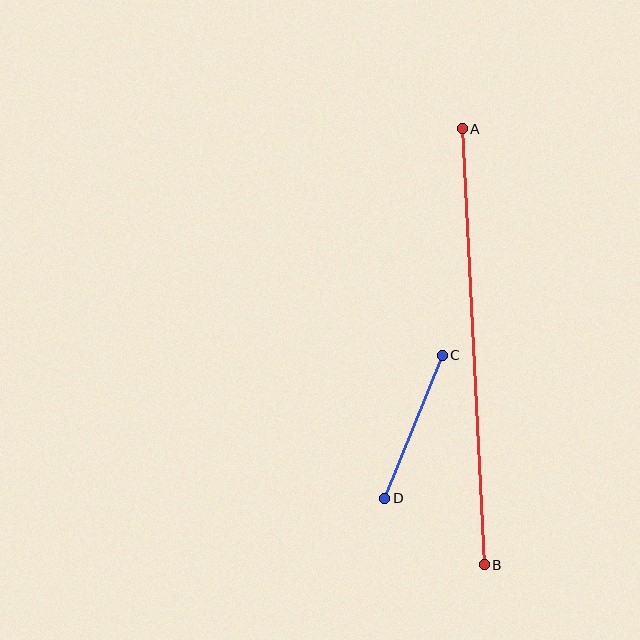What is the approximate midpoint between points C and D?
The midpoint is at approximately (414, 427) pixels.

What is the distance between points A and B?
The distance is approximately 437 pixels.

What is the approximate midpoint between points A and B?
The midpoint is at approximately (473, 347) pixels.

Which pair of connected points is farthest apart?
Points A and B are farthest apart.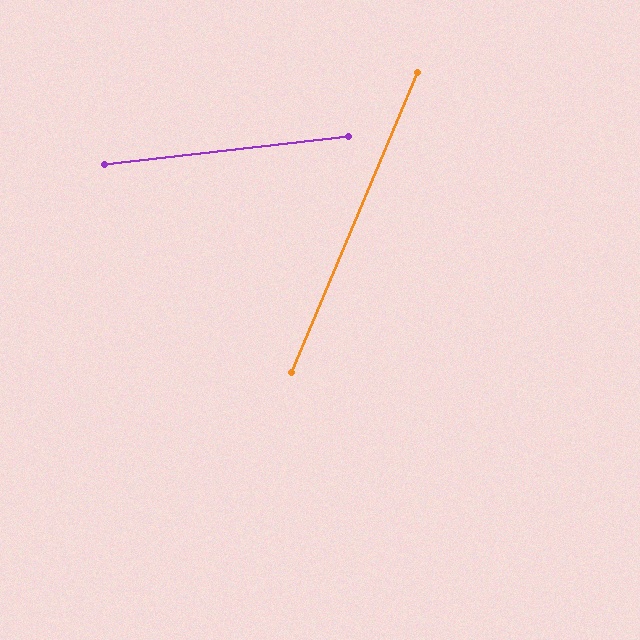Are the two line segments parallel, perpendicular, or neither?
Neither parallel nor perpendicular — they differ by about 61°.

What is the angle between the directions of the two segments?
Approximately 61 degrees.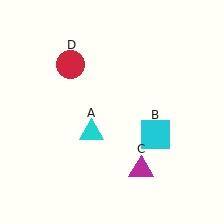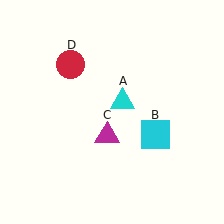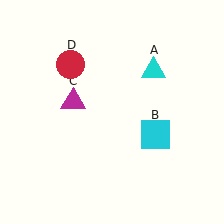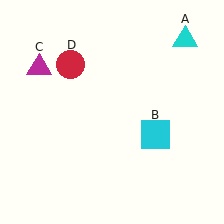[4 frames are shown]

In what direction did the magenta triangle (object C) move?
The magenta triangle (object C) moved up and to the left.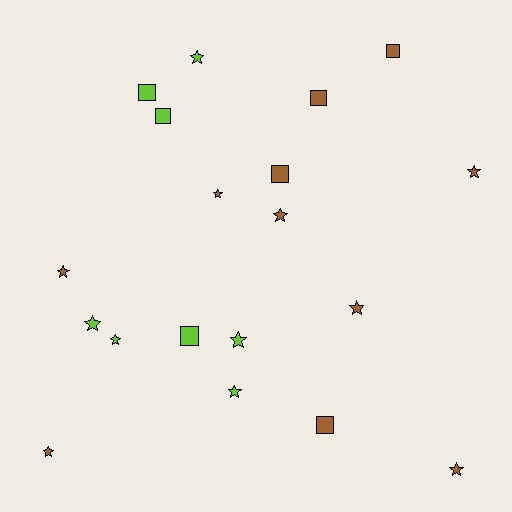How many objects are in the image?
There are 19 objects.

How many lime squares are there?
There are 3 lime squares.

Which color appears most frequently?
Brown, with 11 objects.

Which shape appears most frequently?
Star, with 12 objects.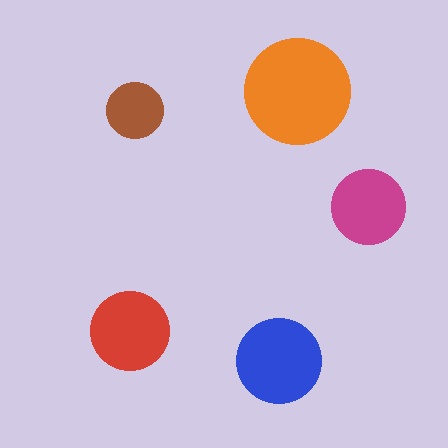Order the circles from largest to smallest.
the orange one, the blue one, the red one, the magenta one, the brown one.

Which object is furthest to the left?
The red circle is leftmost.